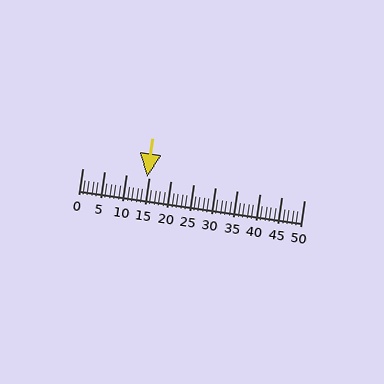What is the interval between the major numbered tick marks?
The major tick marks are spaced 5 units apart.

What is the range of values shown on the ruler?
The ruler shows values from 0 to 50.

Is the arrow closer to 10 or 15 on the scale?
The arrow is closer to 15.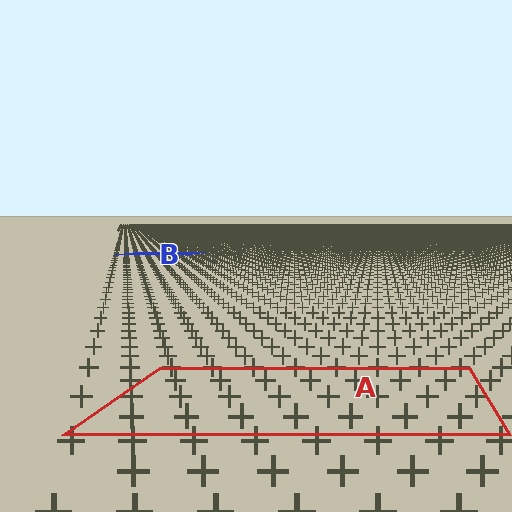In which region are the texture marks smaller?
The texture marks are smaller in region B, because it is farther away.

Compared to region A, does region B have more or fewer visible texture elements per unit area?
Region B has more texture elements per unit area — they are packed more densely because it is farther away.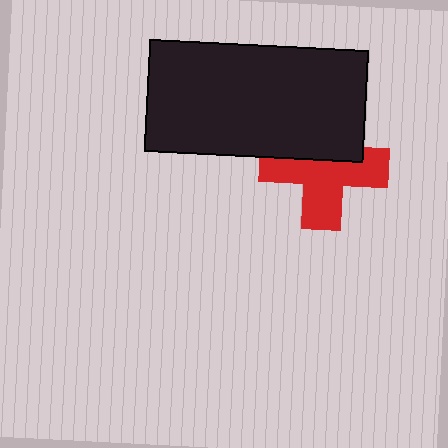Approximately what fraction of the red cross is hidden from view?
Roughly 39% of the red cross is hidden behind the black rectangle.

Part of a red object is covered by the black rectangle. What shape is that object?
It is a cross.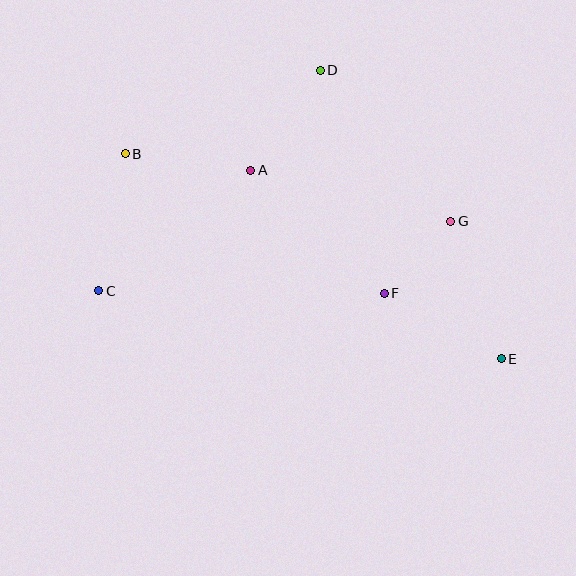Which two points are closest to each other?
Points F and G are closest to each other.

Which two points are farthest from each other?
Points B and E are farthest from each other.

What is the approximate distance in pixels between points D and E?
The distance between D and E is approximately 340 pixels.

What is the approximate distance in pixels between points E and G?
The distance between E and G is approximately 146 pixels.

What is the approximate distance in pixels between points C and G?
The distance between C and G is approximately 359 pixels.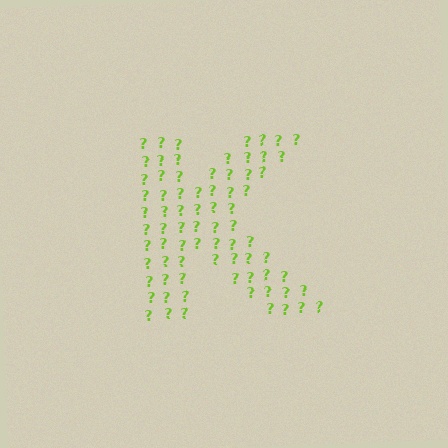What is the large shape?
The large shape is the letter K.